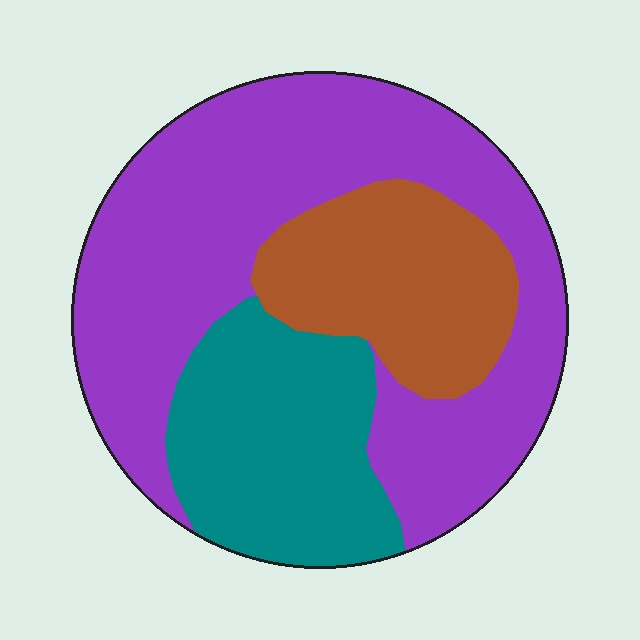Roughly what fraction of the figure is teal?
Teal covers about 25% of the figure.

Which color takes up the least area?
Brown, at roughly 20%.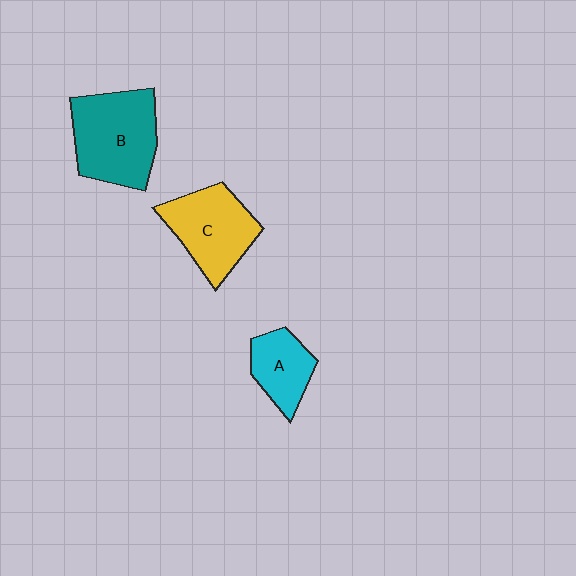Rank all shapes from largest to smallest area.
From largest to smallest: B (teal), C (yellow), A (cyan).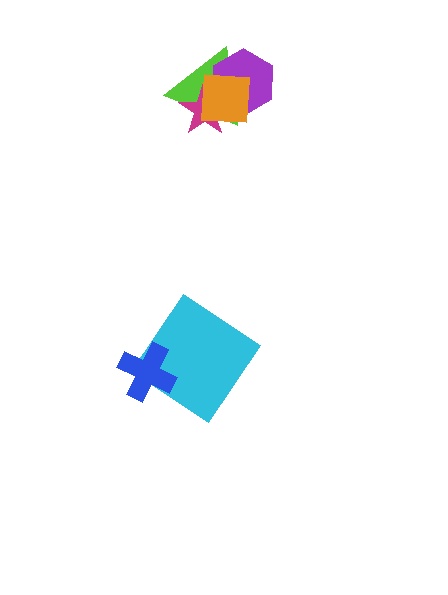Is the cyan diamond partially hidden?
Yes, it is partially covered by another shape.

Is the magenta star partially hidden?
Yes, it is partially covered by another shape.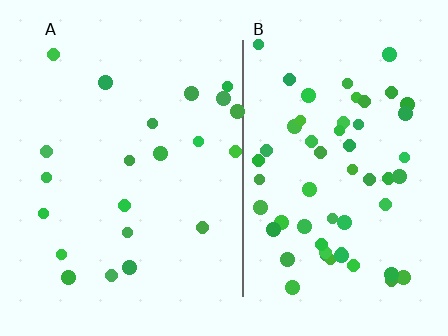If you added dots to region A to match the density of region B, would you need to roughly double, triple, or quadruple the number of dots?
Approximately triple.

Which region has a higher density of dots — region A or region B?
B (the right).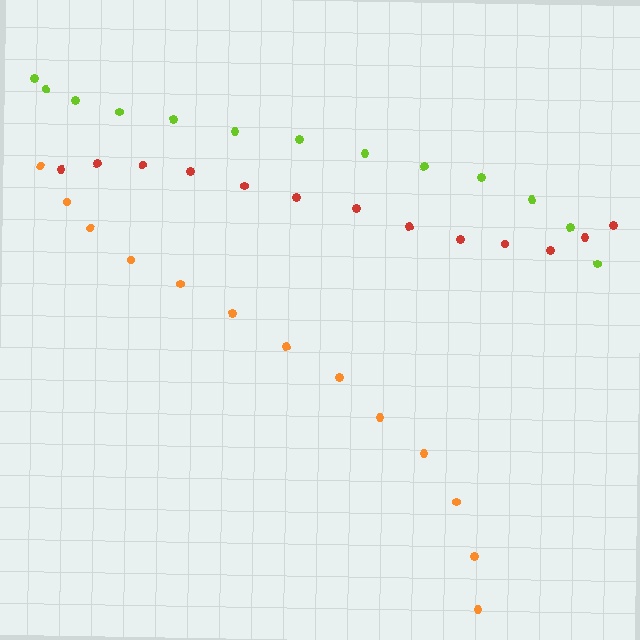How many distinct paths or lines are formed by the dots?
There are 3 distinct paths.